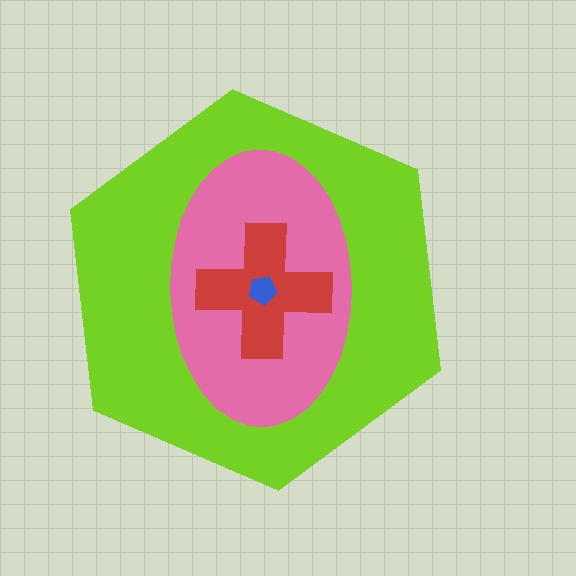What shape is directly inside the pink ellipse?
The red cross.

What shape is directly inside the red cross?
The blue pentagon.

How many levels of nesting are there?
4.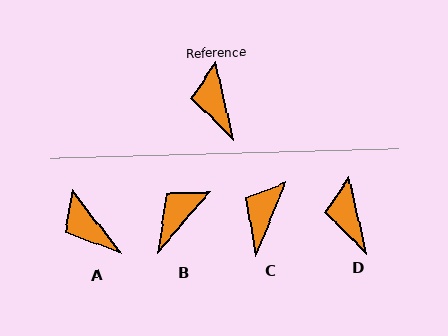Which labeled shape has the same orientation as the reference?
D.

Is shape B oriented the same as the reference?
No, it is off by about 54 degrees.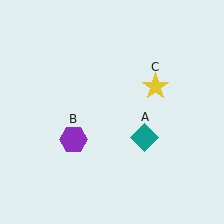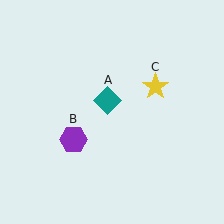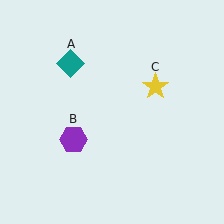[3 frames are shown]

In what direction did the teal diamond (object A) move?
The teal diamond (object A) moved up and to the left.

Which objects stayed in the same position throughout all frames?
Purple hexagon (object B) and yellow star (object C) remained stationary.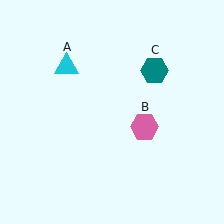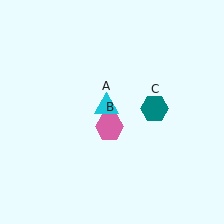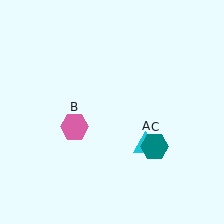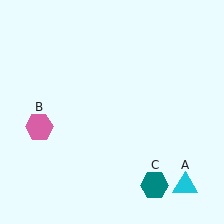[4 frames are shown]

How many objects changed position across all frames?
3 objects changed position: cyan triangle (object A), pink hexagon (object B), teal hexagon (object C).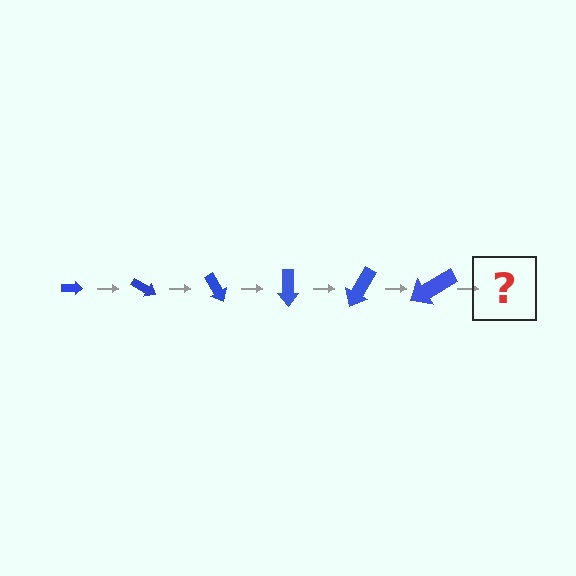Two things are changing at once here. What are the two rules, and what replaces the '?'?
The two rules are that the arrow grows larger each step and it rotates 30 degrees each step. The '?' should be an arrow, larger than the previous one and rotated 180 degrees from the start.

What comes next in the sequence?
The next element should be an arrow, larger than the previous one and rotated 180 degrees from the start.